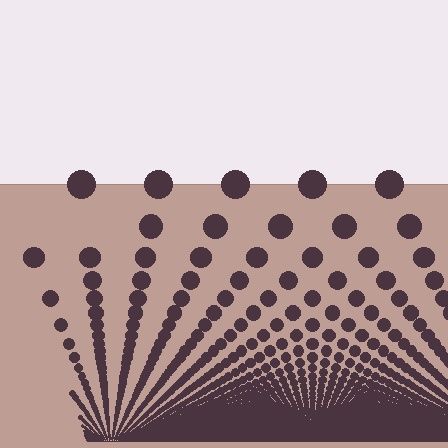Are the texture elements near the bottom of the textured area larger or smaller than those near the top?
Smaller. The gradient is inverted — elements near the bottom are smaller and denser.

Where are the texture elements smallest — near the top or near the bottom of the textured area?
Near the bottom.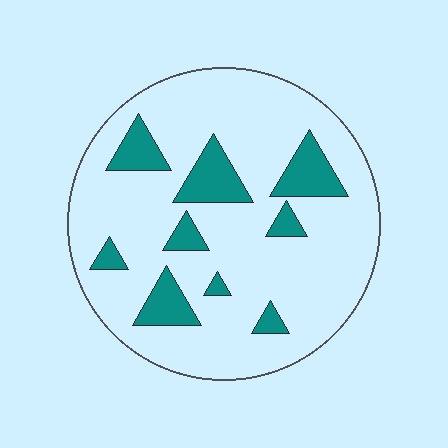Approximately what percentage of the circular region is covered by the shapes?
Approximately 15%.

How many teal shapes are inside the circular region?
9.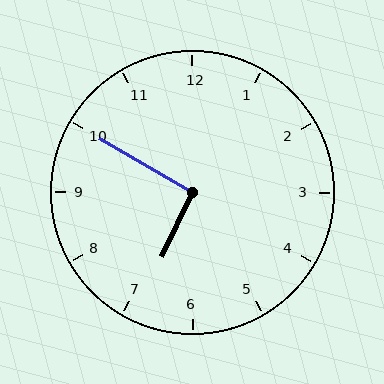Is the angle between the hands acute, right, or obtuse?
It is right.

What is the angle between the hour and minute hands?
Approximately 95 degrees.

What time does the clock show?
6:50.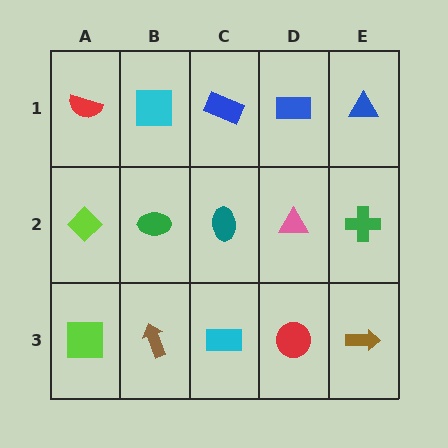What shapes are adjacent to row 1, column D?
A pink triangle (row 2, column D), a blue rectangle (row 1, column C), a blue triangle (row 1, column E).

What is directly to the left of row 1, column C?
A cyan square.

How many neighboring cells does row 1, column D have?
3.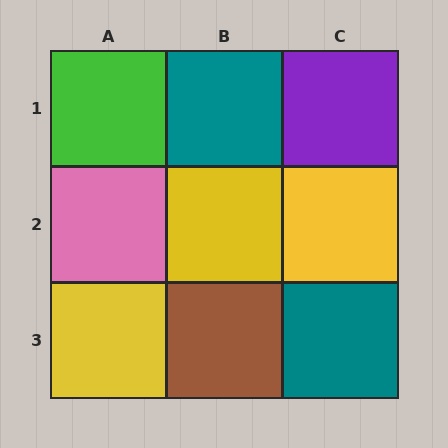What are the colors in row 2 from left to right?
Pink, yellow, yellow.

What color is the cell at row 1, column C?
Purple.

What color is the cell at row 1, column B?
Teal.